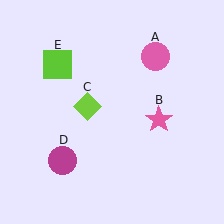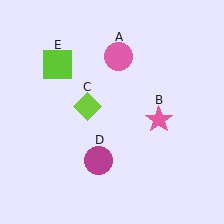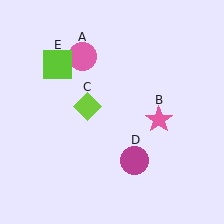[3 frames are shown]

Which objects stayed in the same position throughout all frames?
Pink star (object B) and lime diamond (object C) and lime square (object E) remained stationary.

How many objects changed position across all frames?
2 objects changed position: pink circle (object A), magenta circle (object D).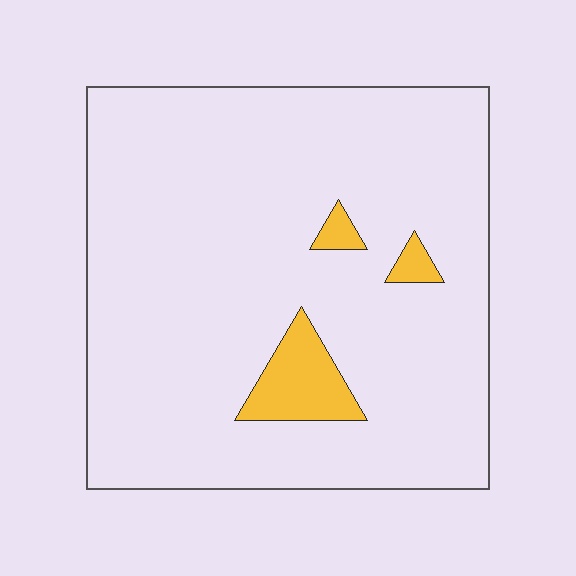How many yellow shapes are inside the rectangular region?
3.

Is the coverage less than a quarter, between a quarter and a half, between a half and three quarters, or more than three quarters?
Less than a quarter.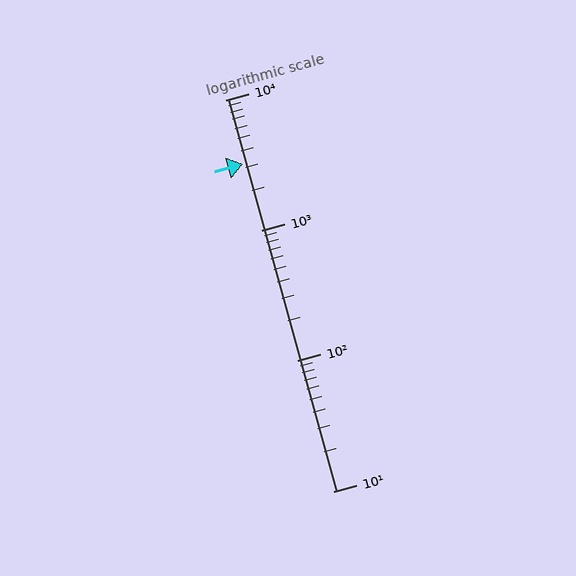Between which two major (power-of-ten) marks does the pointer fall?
The pointer is between 1000 and 10000.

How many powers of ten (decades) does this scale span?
The scale spans 3 decades, from 10 to 10000.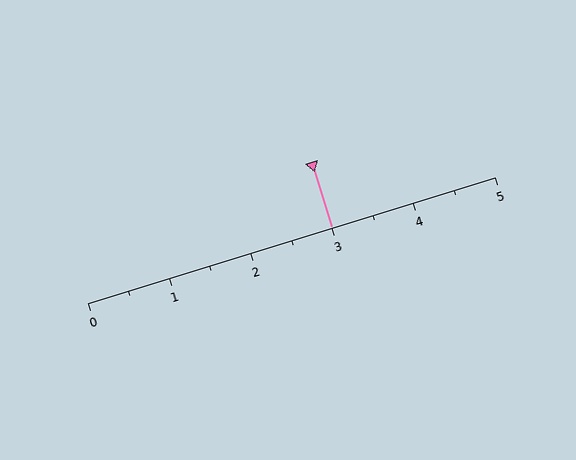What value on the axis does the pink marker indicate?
The marker indicates approximately 3.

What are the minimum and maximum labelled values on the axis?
The axis runs from 0 to 5.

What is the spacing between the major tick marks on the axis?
The major ticks are spaced 1 apart.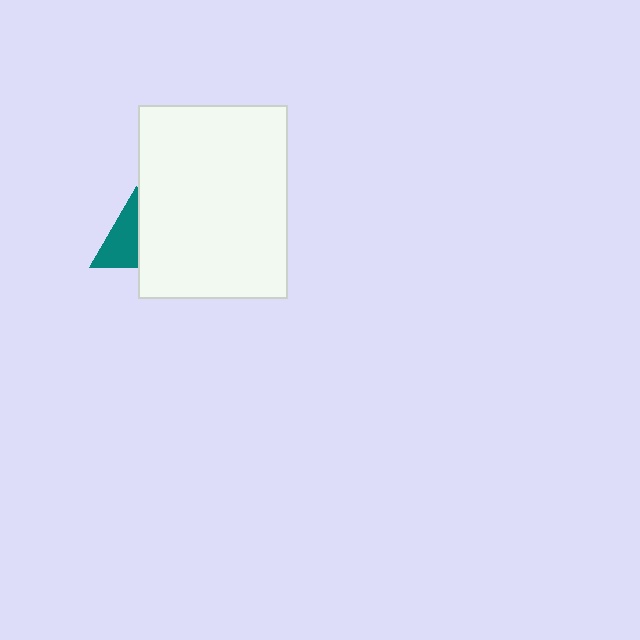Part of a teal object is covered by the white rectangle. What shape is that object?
It is a triangle.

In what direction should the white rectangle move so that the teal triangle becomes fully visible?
The white rectangle should move right. That is the shortest direction to clear the overlap and leave the teal triangle fully visible.